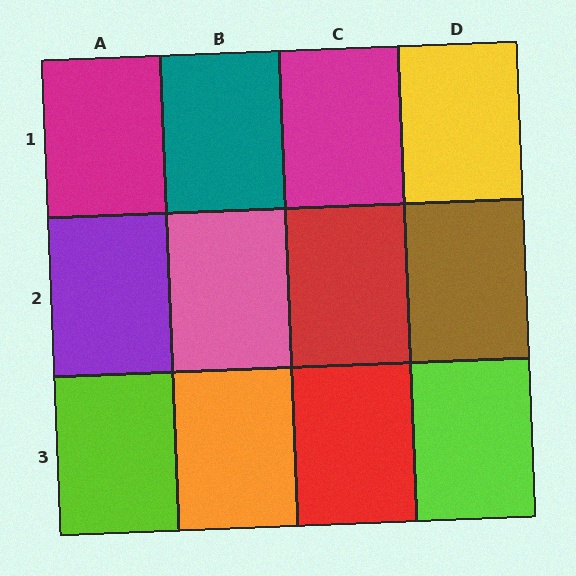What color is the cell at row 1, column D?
Yellow.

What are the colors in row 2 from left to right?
Purple, pink, red, brown.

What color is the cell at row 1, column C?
Magenta.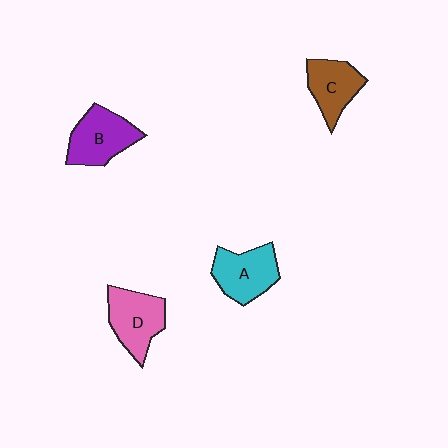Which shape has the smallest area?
Shape C (brown).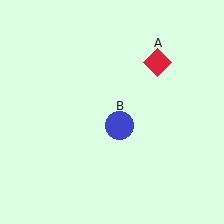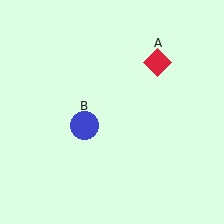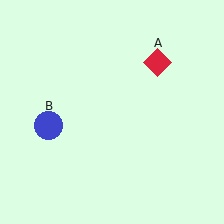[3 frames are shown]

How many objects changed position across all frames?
1 object changed position: blue circle (object B).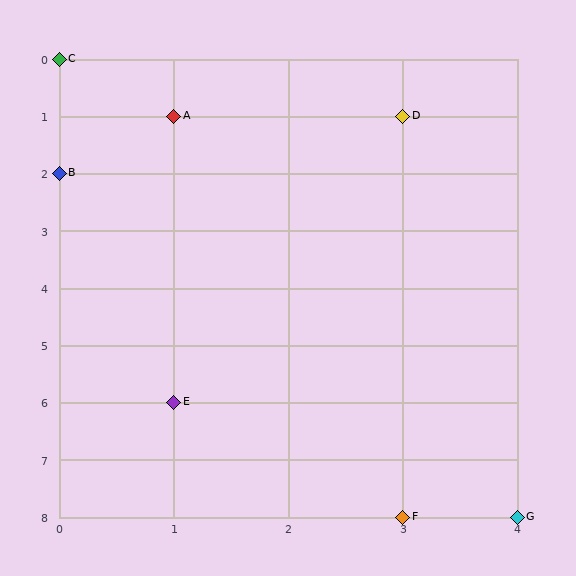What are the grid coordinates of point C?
Point C is at grid coordinates (0, 0).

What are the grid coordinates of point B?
Point B is at grid coordinates (0, 2).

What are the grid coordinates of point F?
Point F is at grid coordinates (3, 8).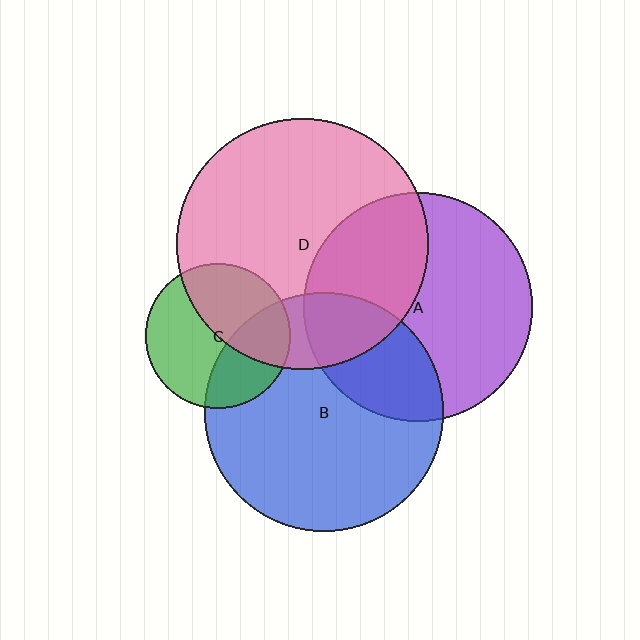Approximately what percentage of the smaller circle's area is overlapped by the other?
Approximately 35%.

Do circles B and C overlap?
Yes.